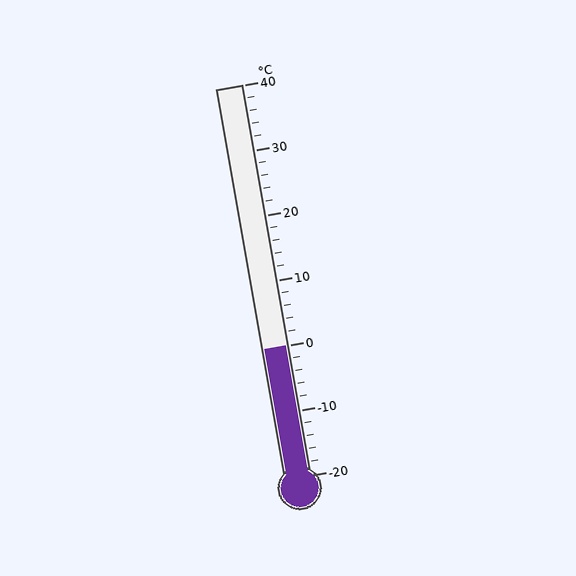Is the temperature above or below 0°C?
The temperature is at 0°C.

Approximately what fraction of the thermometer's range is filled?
The thermometer is filled to approximately 35% of its range.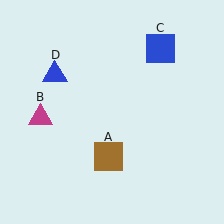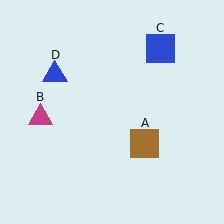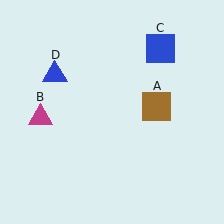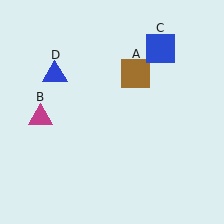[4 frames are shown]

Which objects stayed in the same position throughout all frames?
Magenta triangle (object B) and blue square (object C) and blue triangle (object D) remained stationary.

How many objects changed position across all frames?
1 object changed position: brown square (object A).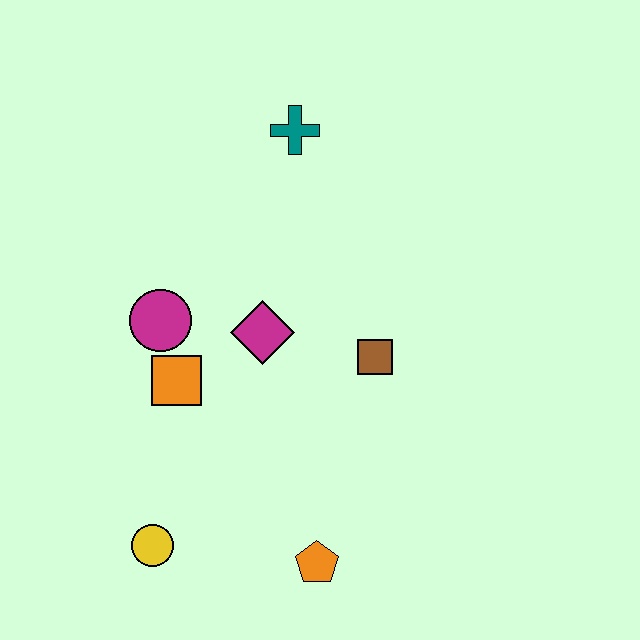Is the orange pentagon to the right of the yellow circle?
Yes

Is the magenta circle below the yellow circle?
No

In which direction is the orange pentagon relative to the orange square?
The orange pentagon is below the orange square.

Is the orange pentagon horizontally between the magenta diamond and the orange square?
No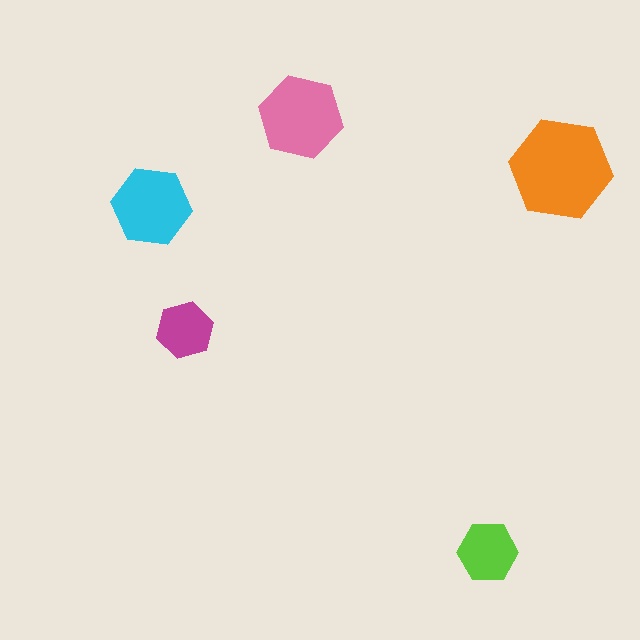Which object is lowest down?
The lime hexagon is bottommost.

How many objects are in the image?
There are 5 objects in the image.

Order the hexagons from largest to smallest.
the orange one, the pink one, the cyan one, the lime one, the magenta one.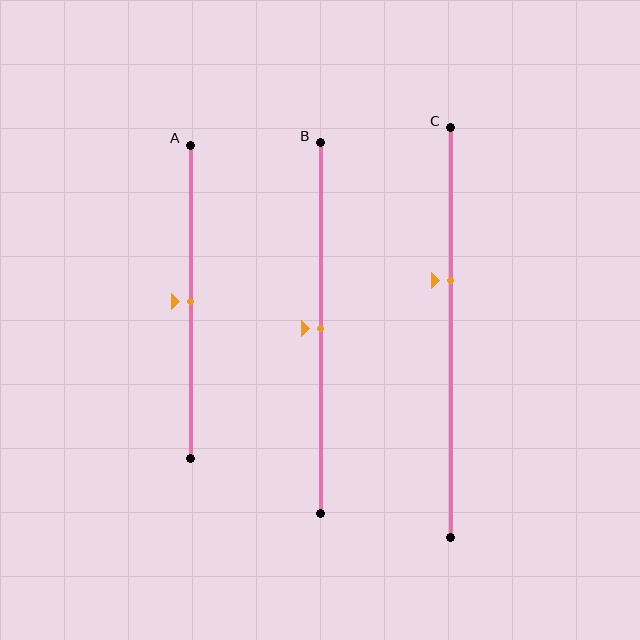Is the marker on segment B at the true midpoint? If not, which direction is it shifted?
Yes, the marker on segment B is at the true midpoint.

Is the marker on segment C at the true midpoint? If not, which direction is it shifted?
No, the marker on segment C is shifted upward by about 13% of the segment length.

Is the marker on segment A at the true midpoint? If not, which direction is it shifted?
Yes, the marker on segment A is at the true midpoint.